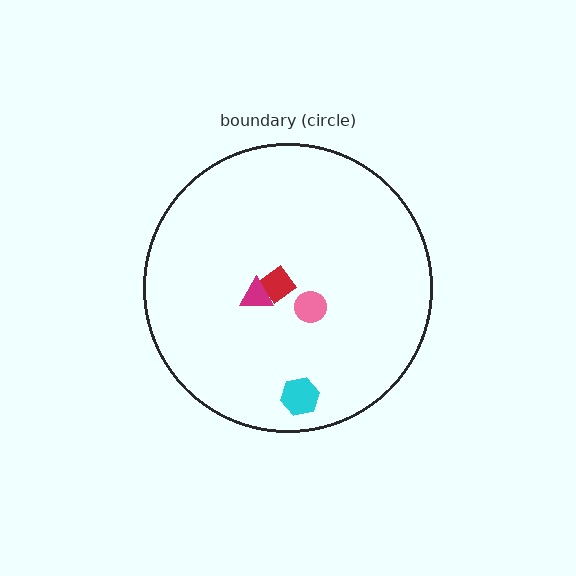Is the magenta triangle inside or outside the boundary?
Inside.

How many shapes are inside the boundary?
4 inside, 0 outside.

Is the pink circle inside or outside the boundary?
Inside.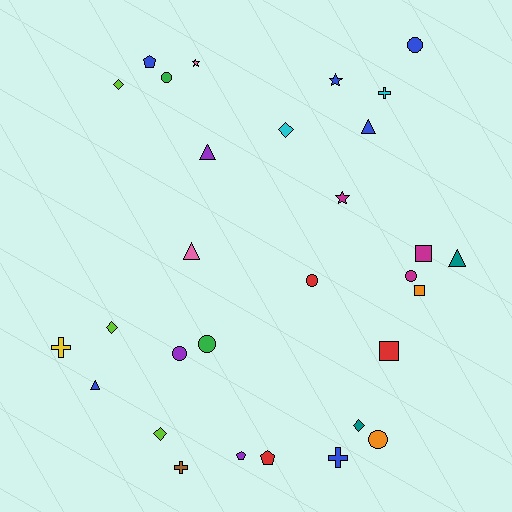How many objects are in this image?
There are 30 objects.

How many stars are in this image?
There are 3 stars.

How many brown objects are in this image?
There is 1 brown object.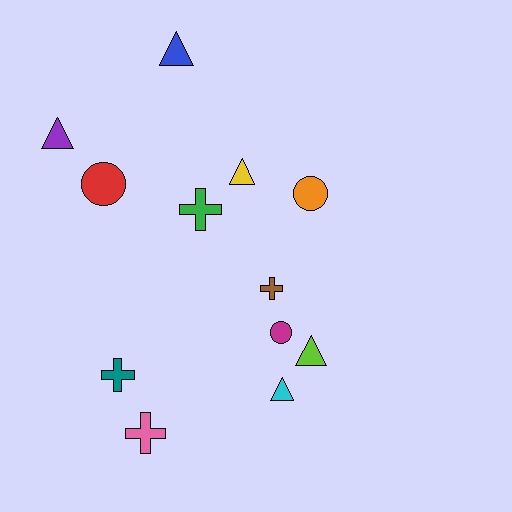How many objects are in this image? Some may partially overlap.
There are 12 objects.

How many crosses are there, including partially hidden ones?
There are 4 crosses.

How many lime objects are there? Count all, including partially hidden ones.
There is 1 lime object.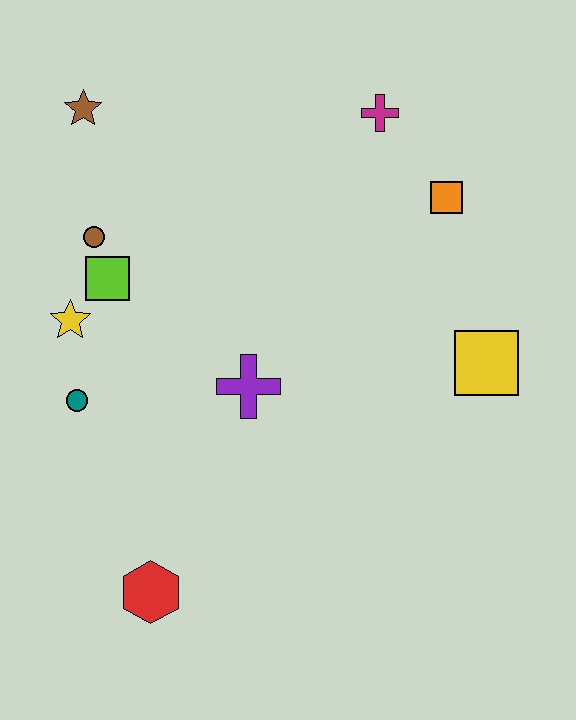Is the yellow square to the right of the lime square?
Yes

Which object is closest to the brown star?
The brown circle is closest to the brown star.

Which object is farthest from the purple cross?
The brown star is farthest from the purple cross.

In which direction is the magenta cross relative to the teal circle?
The magenta cross is to the right of the teal circle.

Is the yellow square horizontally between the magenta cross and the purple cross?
No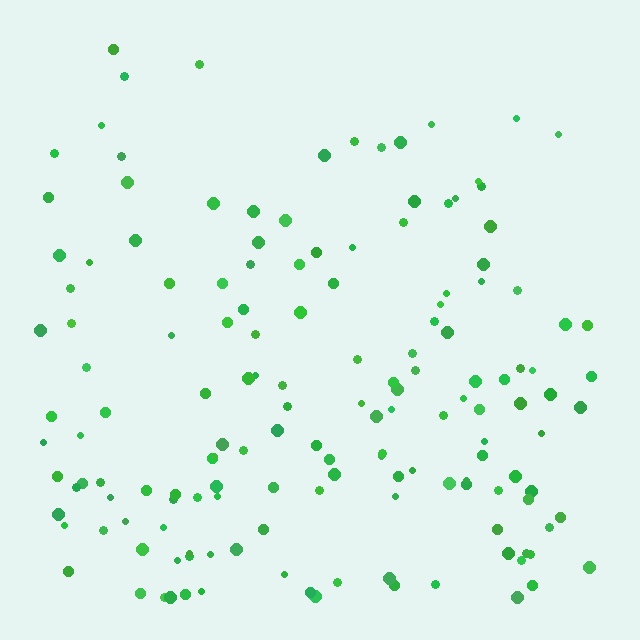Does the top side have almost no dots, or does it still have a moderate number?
Still a moderate number, just noticeably fewer than the bottom.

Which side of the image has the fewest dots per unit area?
The top.